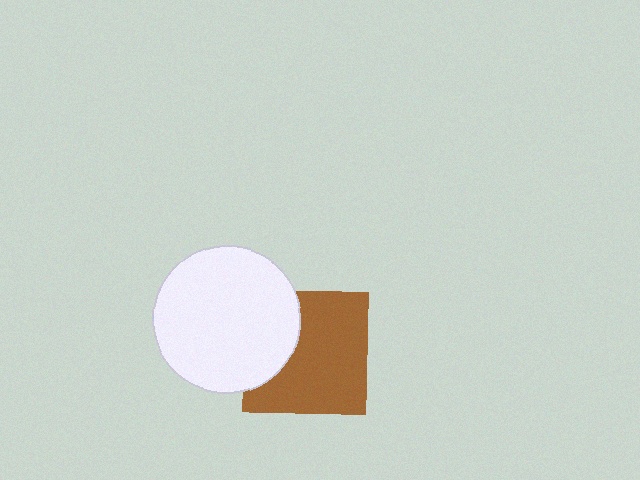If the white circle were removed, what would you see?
You would see the complete brown square.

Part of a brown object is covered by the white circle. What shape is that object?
It is a square.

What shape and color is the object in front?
The object in front is a white circle.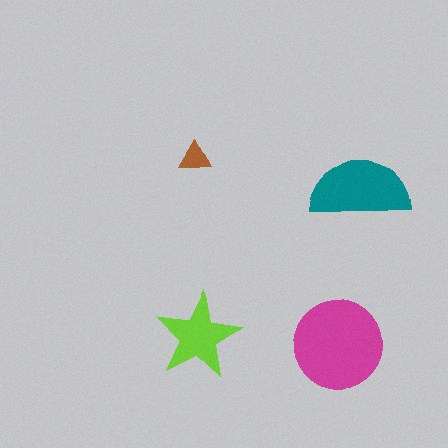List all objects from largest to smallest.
The magenta circle, the teal semicircle, the lime star, the brown triangle.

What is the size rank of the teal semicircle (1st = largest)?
2nd.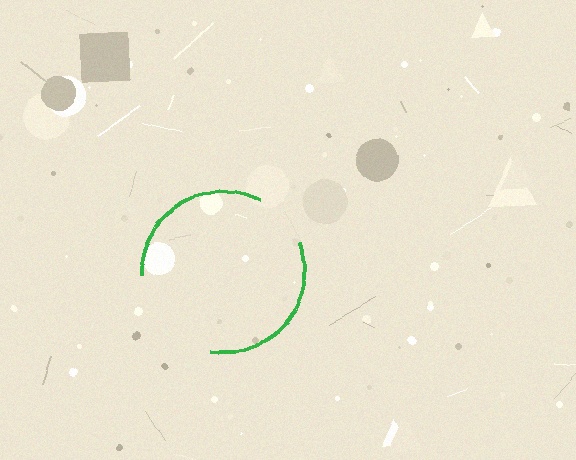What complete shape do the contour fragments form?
The contour fragments form a circle.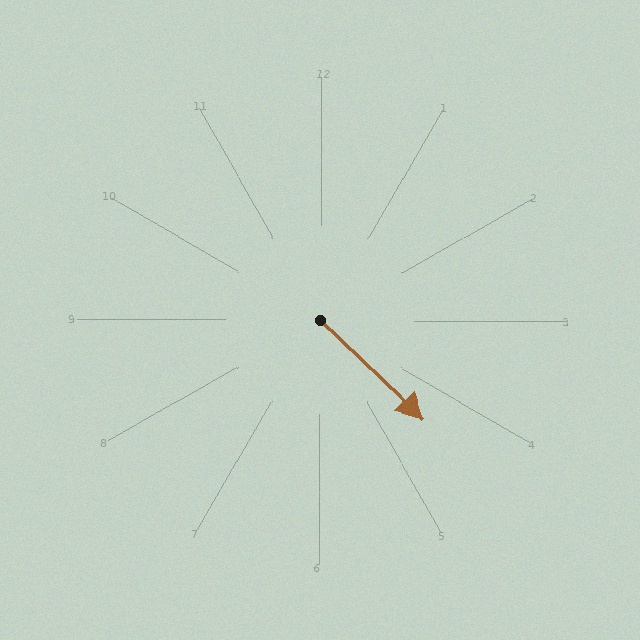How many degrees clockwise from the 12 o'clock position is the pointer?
Approximately 133 degrees.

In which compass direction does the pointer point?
Southeast.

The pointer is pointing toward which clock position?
Roughly 4 o'clock.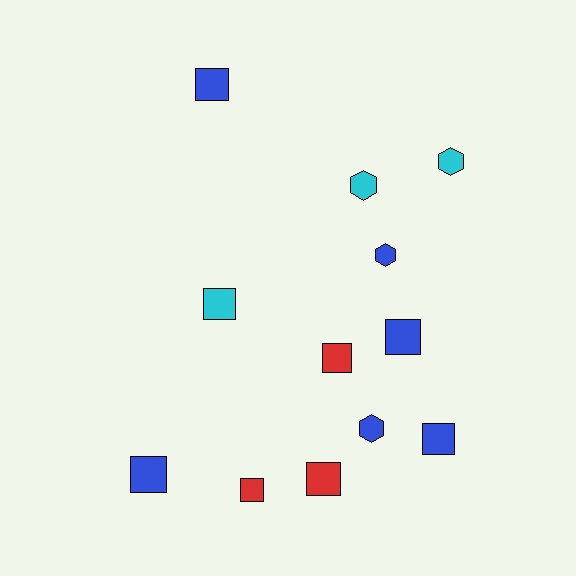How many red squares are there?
There are 3 red squares.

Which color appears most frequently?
Blue, with 6 objects.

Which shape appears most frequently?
Square, with 8 objects.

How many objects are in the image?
There are 12 objects.